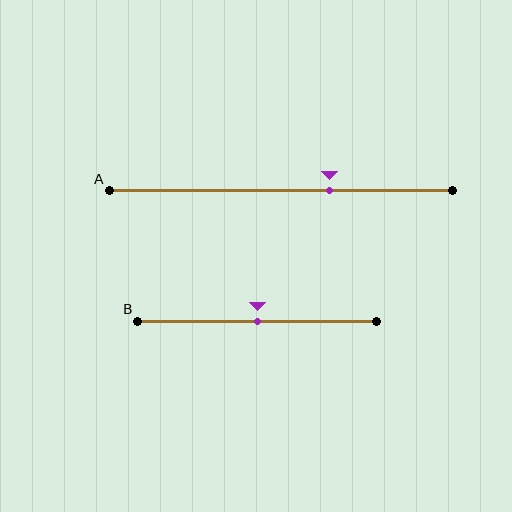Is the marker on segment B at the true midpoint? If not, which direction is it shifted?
Yes, the marker on segment B is at the true midpoint.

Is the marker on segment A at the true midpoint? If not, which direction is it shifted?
No, the marker on segment A is shifted to the right by about 14% of the segment length.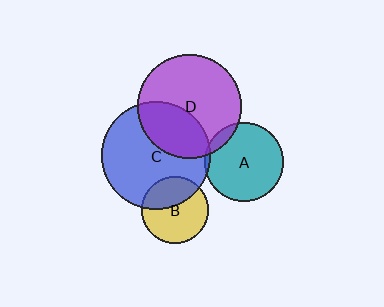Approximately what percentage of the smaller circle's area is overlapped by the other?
Approximately 35%.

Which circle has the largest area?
Circle C (blue).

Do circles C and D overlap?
Yes.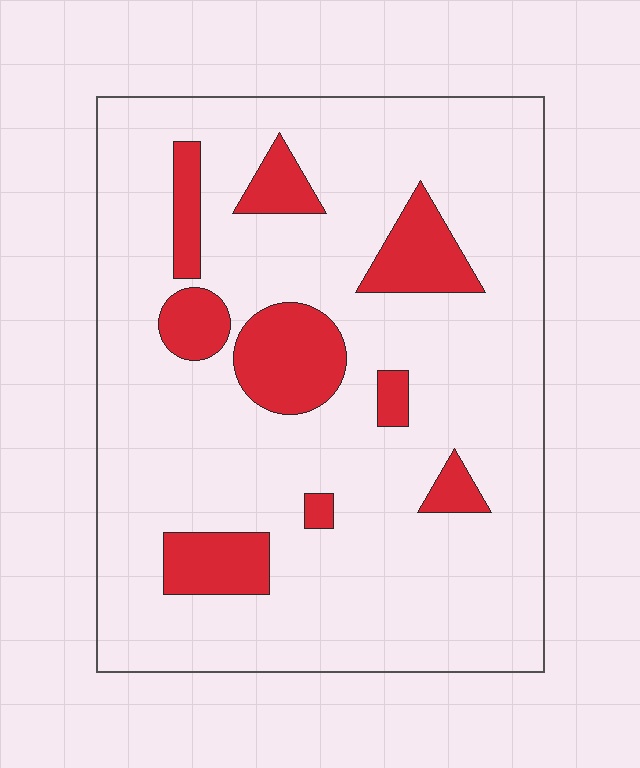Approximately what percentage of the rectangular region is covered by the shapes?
Approximately 15%.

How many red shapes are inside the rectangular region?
9.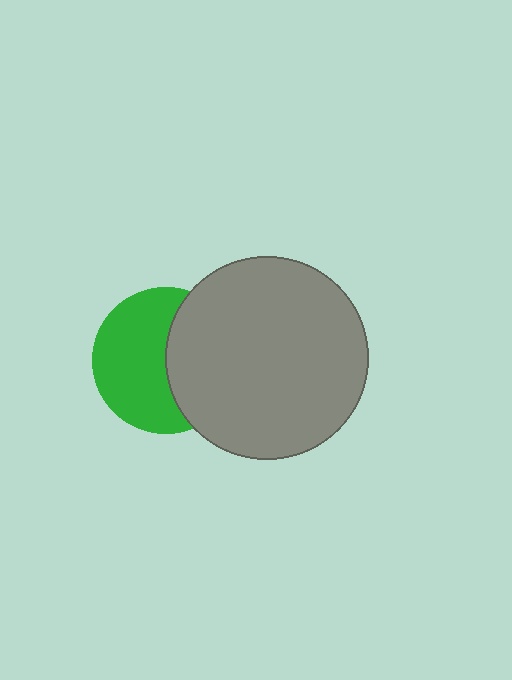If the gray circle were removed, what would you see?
You would see the complete green circle.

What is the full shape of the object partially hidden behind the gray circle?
The partially hidden object is a green circle.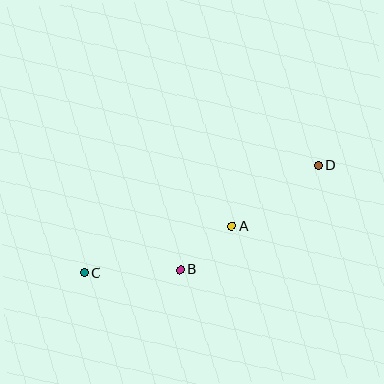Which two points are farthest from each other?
Points C and D are farthest from each other.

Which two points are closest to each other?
Points A and B are closest to each other.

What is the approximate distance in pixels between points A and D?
The distance between A and D is approximately 105 pixels.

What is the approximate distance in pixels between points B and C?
The distance between B and C is approximately 96 pixels.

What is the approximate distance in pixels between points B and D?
The distance between B and D is approximately 173 pixels.